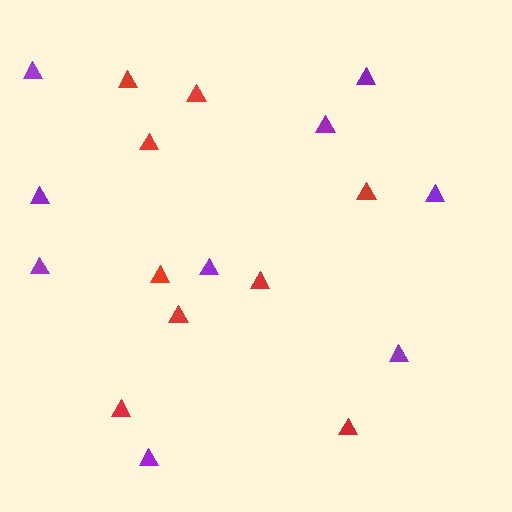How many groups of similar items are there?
There are 2 groups: one group of red triangles (9) and one group of purple triangles (9).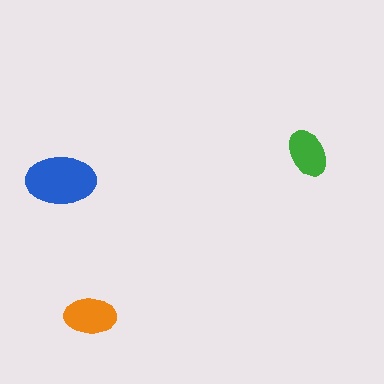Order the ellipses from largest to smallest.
the blue one, the orange one, the green one.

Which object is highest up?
The green ellipse is topmost.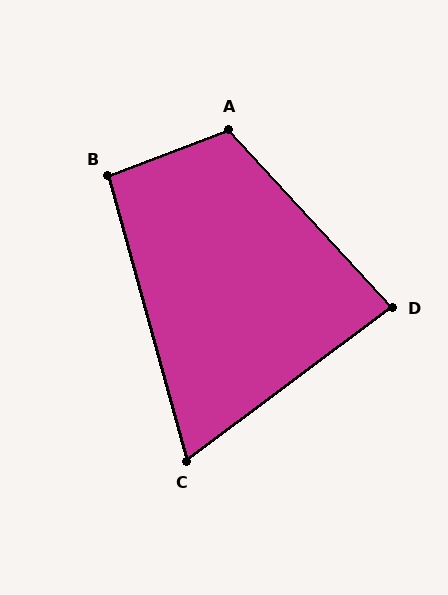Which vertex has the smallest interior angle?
C, at approximately 69 degrees.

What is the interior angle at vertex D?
Approximately 84 degrees (acute).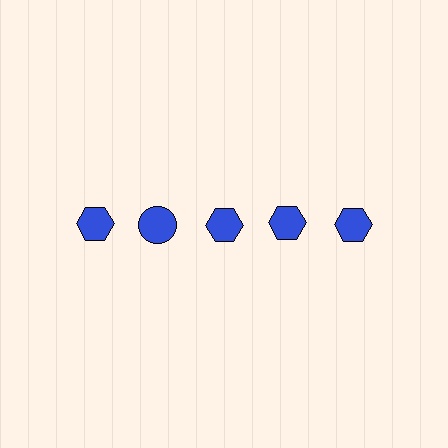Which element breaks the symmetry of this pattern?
The blue circle in the top row, second from left column breaks the symmetry. All other shapes are blue hexagons.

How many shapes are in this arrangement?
There are 5 shapes arranged in a grid pattern.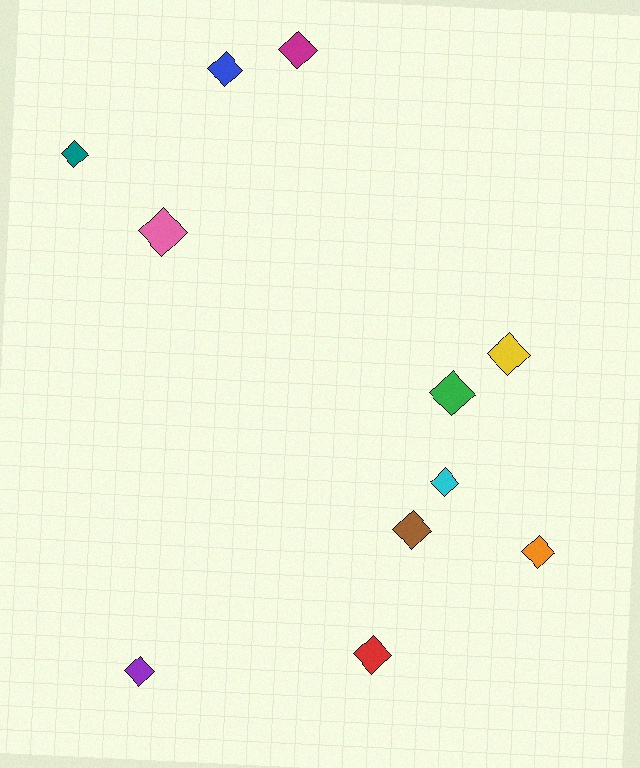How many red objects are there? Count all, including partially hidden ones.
There is 1 red object.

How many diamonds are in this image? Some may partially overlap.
There are 11 diamonds.